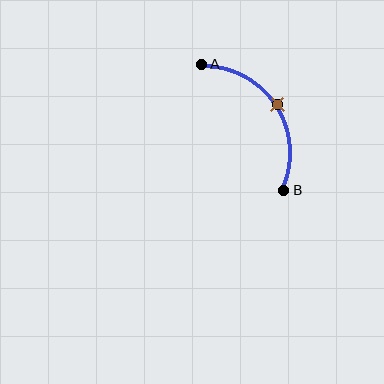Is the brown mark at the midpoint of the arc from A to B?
Yes. The brown mark lies on the arc at equal arc-length from both A and B — it is the arc midpoint.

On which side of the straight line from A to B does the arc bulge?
The arc bulges to the right of the straight line connecting A and B.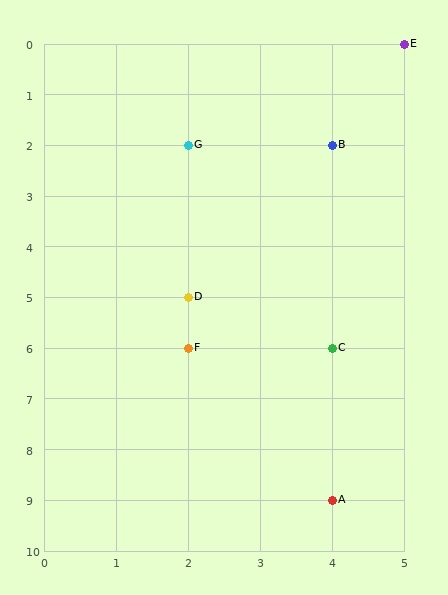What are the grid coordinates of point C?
Point C is at grid coordinates (4, 6).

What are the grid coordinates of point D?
Point D is at grid coordinates (2, 5).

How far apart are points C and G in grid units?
Points C and G are 2 columns and 4 rows apart (about 4.5 grid units diagonally).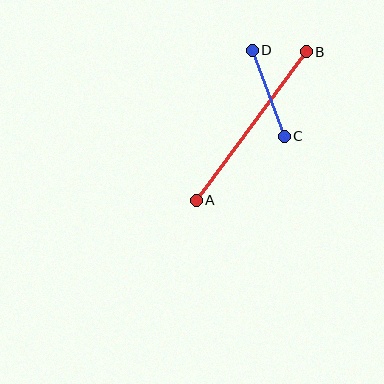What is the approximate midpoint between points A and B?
The midpoint is at approximately (251, 126) pixels.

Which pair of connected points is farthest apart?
Points A and B are farthest apart.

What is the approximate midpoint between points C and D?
The midpoint is at approximately (268, 93) pixels.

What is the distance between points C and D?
The distance is approximately 92 pixels.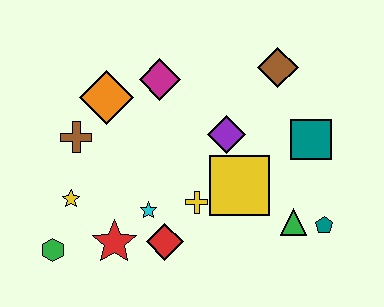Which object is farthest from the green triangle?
The green hexagon is farthest from the green triangle.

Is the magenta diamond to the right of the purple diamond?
No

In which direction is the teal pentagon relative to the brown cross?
The teal pentagon is to the right of the brown cross.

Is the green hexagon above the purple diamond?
No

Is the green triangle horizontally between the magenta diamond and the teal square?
Yes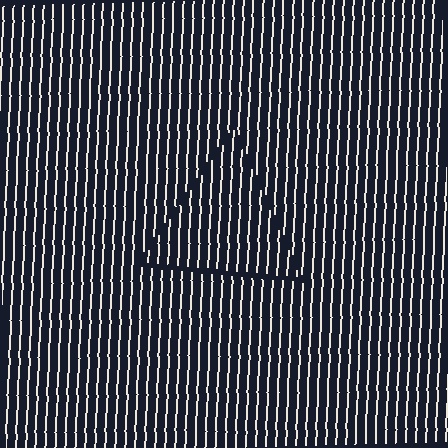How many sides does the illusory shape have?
3 sides — the line-ends trace a triangle.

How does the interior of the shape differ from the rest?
The interior of the shape contains the same grating, shifted by half a period — the contour is defined by the phase discontinuity where line-ends from the inner and outer gratings abut.